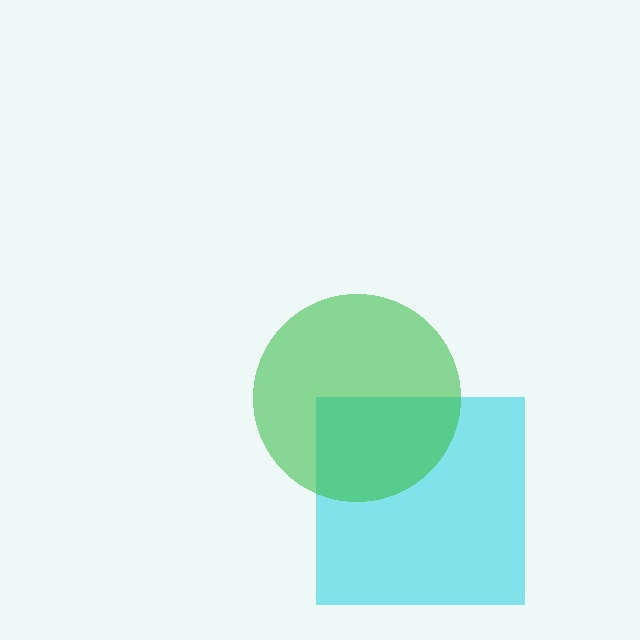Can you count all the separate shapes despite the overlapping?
Yes, there are 2 separate shapes.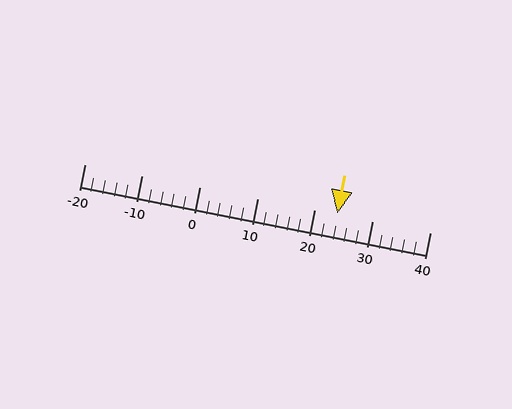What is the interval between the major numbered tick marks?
The major tick marks are spaced 10 units apart.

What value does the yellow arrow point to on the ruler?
The yellow arrow points to approximately 24.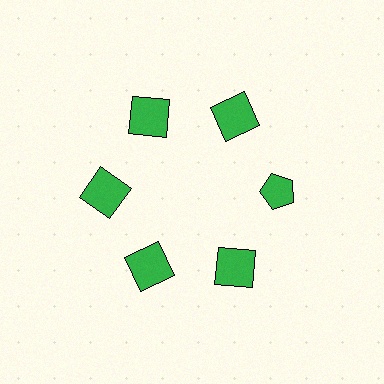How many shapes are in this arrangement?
There are 6 shapes arranged in a ring pattern.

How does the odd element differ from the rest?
It has a different shape: pentagon instead of square.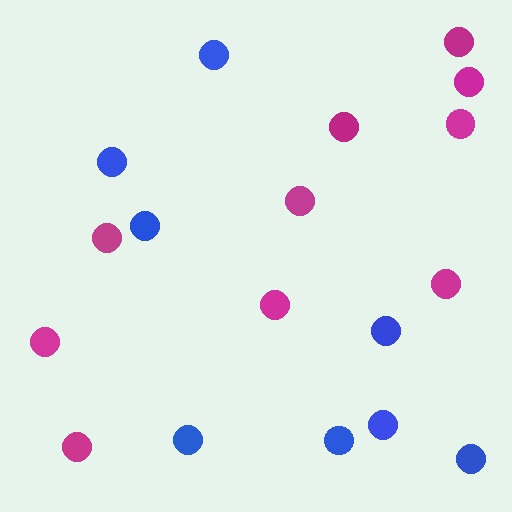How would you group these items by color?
There are 2 groups: one group of magenta circles (10) and one group of blue circles (8).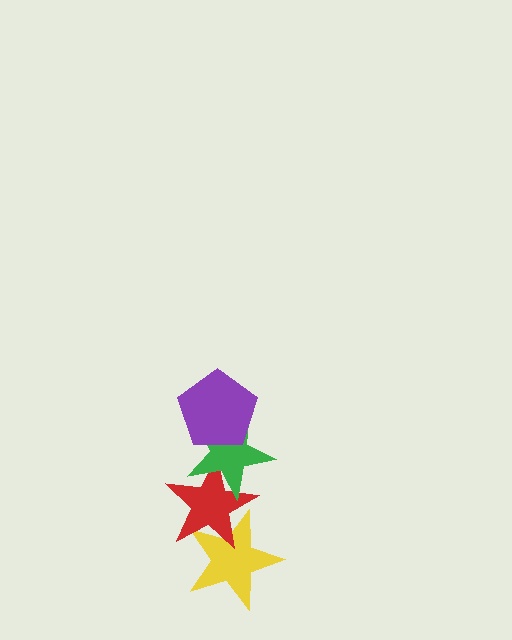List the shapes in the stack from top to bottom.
From top to bottom: the purple pentagon, the green star, the red star, the yellow star.